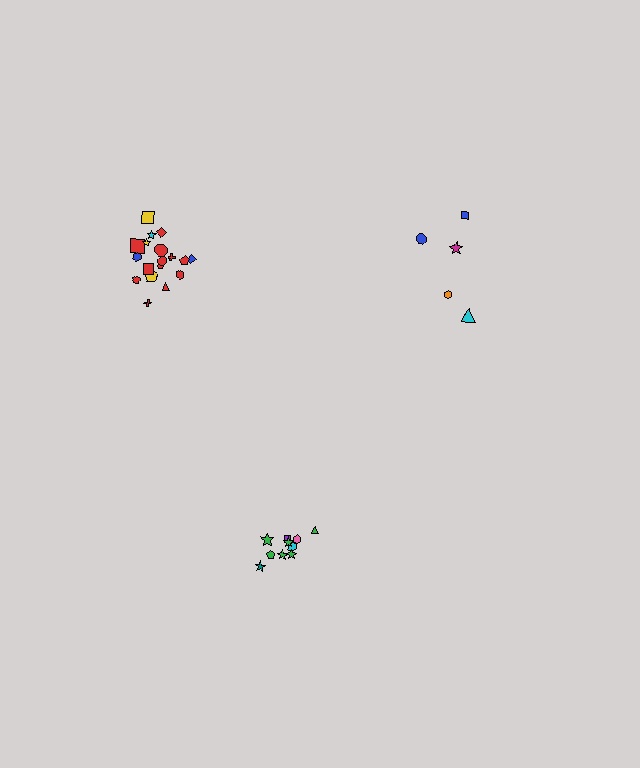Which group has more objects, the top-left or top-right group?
The top-left group.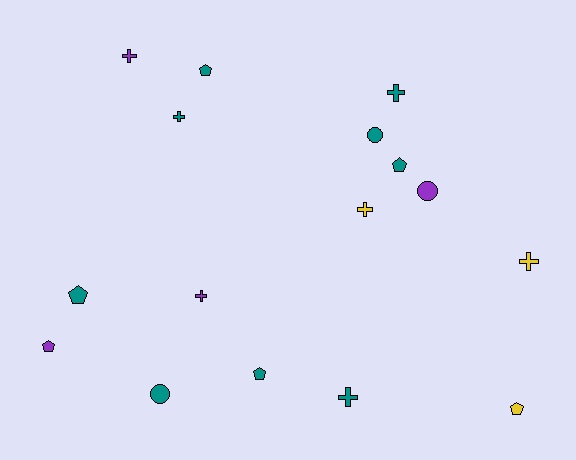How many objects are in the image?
There are 16 objects.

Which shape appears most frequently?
Cross, with 7 objects.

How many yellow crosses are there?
There are 2 yellow crosses.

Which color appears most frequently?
Teal, with 9 objects.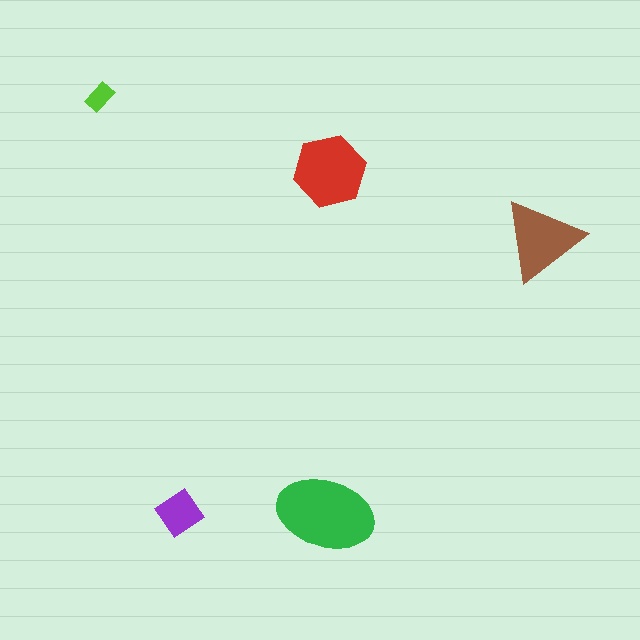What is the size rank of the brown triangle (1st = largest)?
3rd.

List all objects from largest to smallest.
The green ellipse, the red hexagon, the brown triangle, the purple diamond, the lime rectangle.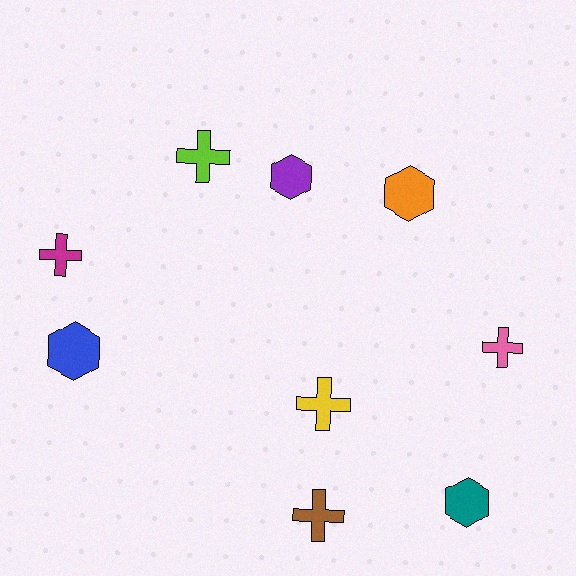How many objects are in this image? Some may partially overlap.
There are 9 objects.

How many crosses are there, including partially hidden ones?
There are 5 crosses.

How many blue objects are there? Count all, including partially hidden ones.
There is 1 blue object.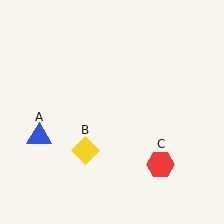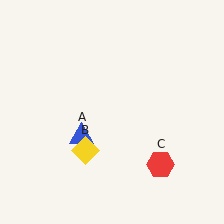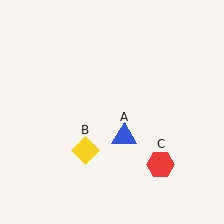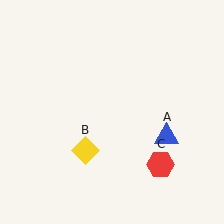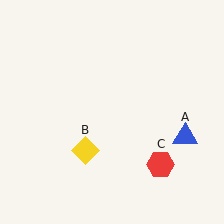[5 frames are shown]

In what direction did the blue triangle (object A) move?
The blue triangle (object A) moved right.